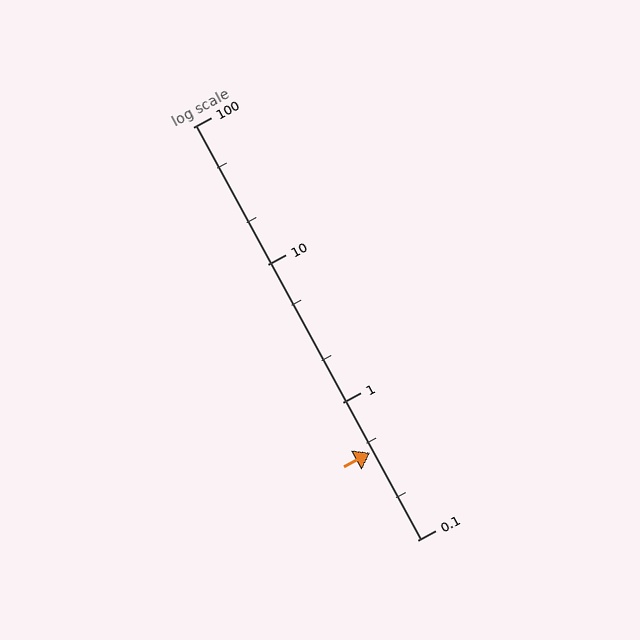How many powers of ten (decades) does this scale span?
The scale spans 3 decades, from 0.1 to 100.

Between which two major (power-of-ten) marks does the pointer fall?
The pointer is between 0.1 and 1.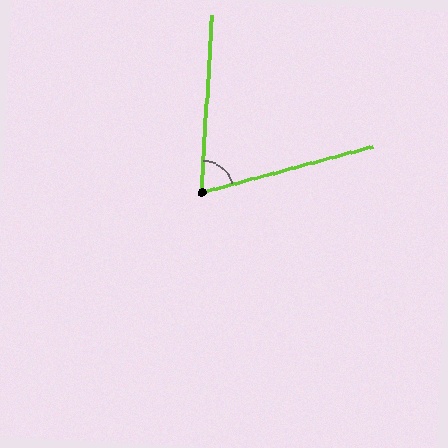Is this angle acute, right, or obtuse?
It is acute.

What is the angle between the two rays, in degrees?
Approximately 72 degrees.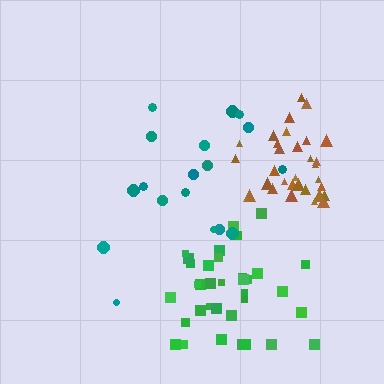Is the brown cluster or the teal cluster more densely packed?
Brown.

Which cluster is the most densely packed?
Brown.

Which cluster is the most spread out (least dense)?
Teal.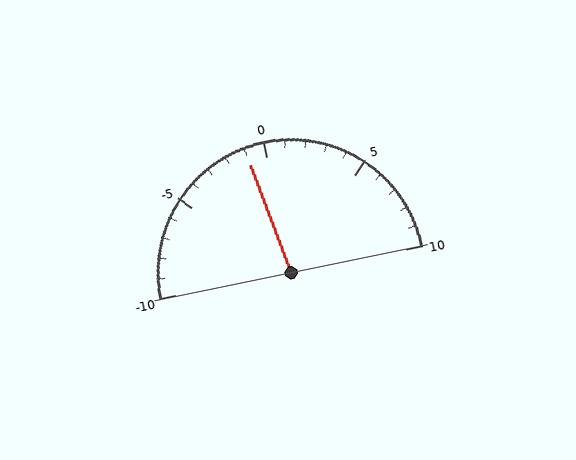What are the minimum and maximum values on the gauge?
The gauge ranges from -10 to 10.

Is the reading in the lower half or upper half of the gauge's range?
The reading is in the lower half of the range (-10 to 10).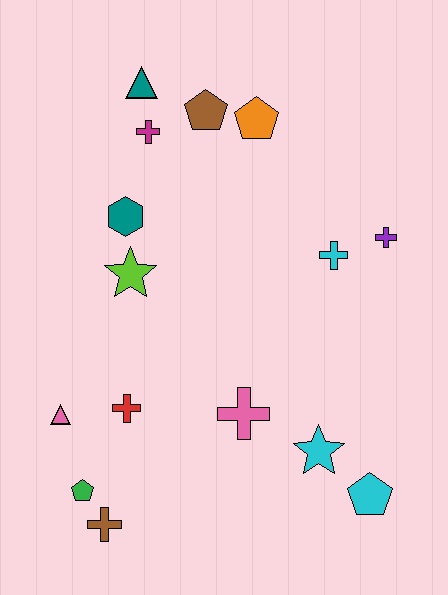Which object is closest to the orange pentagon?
The brown pentagon is closest to the orange pentagon.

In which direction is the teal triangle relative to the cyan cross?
The teal triangle is to the left of the cyan cross.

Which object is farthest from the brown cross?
The teal triangle is farthest from the brown cross.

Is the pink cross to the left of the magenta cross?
No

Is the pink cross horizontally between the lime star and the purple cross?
Yes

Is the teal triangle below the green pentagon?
No